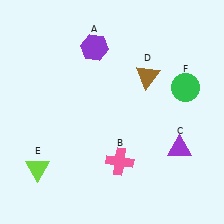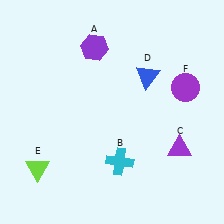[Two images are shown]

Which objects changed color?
B changed from pink to cyan. D changed from brown to blue. F changed from green to purple.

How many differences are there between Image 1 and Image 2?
There are 3 differences between the two images.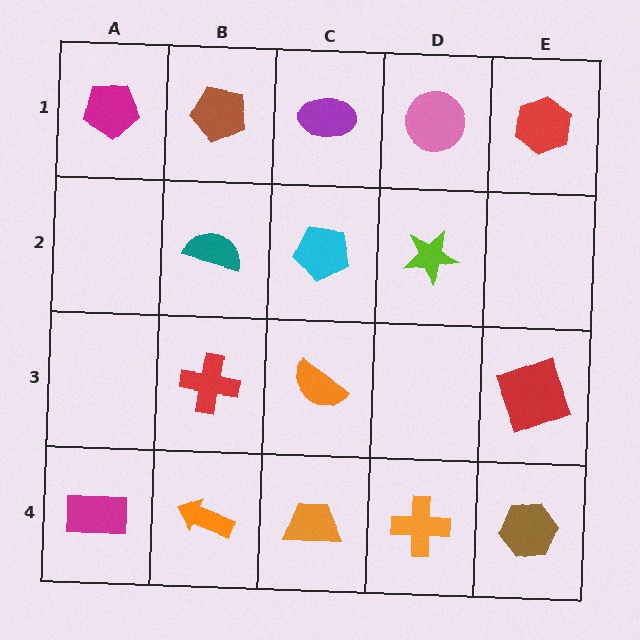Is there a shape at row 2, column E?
No, that cell is empty.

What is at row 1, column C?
A purple ellipse.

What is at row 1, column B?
A brown pentagon.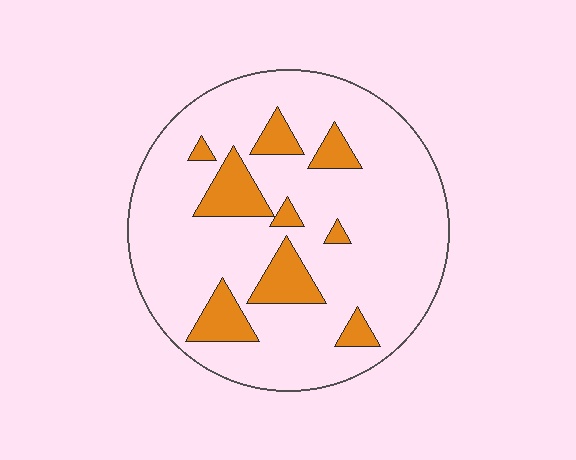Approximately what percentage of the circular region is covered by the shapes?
Approximately 15%.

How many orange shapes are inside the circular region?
9.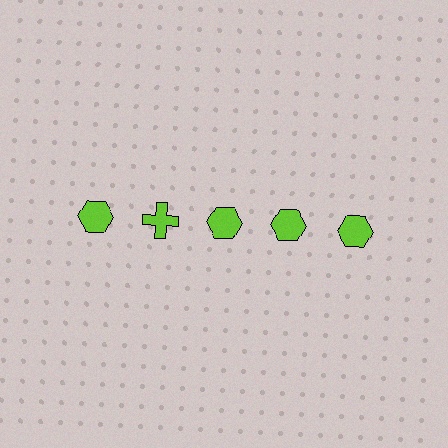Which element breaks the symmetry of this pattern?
The lime cross in the top row, second from left column breaks the symmetry. All other shapes are lime hexagons.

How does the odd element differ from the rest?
It has a different shape: cross instead of hexagon.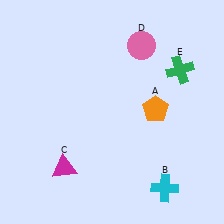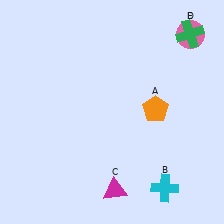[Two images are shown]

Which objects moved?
The objects that moved are: the magenta triangle (C), the pink circle (D), the green cross (E).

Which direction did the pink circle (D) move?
The pink circle (D) moved right.